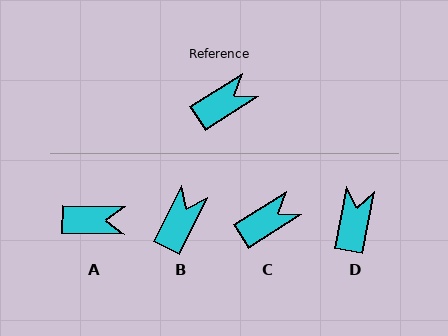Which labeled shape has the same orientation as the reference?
C.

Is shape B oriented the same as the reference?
No, it is off by about 31 degrees.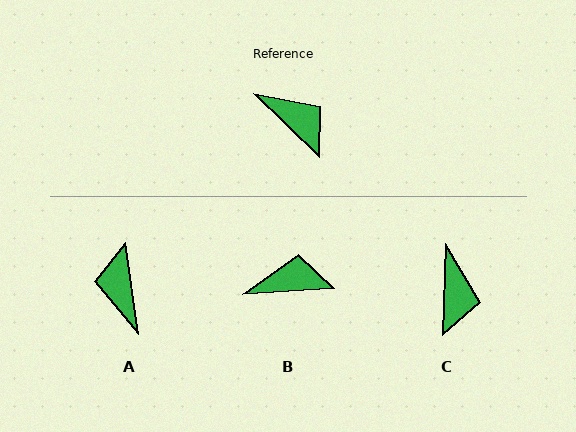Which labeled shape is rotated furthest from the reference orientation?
A, about 141 degrees away.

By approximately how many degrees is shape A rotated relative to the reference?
Approximately 141 degrees counter-clockwise.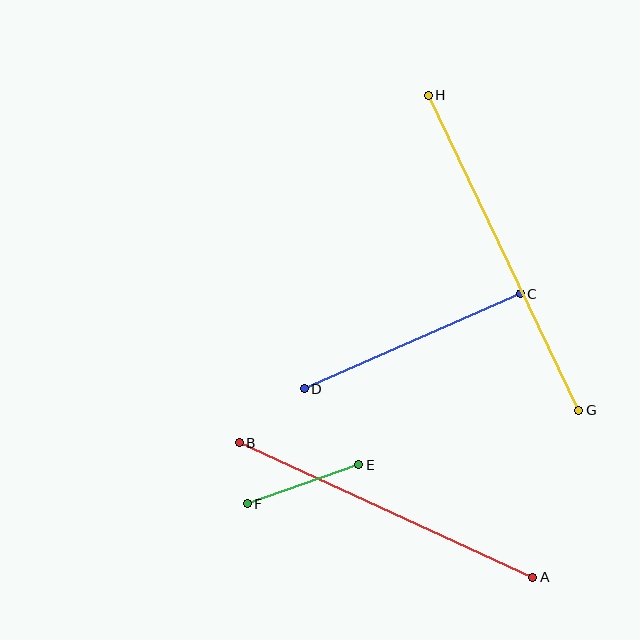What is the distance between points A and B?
The distance is approximately 323 pixels.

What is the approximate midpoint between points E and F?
The midpoint is at approximately (303, 484) pixels.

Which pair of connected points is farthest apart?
Points G and H are farthest apart.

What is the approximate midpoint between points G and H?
The midpoint is at approximately (504, 253) pixels.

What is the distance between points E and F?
The distance is approximately 118 pixels.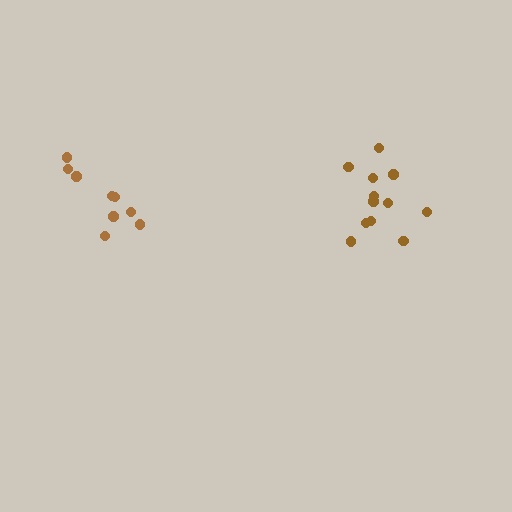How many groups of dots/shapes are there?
There are 2 groups.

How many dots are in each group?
Group 1: 13 dots, Group 2: 9 dots (22 total).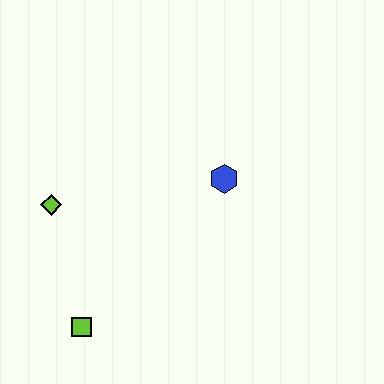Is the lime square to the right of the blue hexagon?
No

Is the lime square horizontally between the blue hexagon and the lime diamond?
Yes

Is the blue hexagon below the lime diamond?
No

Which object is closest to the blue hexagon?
The lime diamond is closest to the blue hexagon.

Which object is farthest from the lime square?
The blue hexagon is farthest from the lime square.